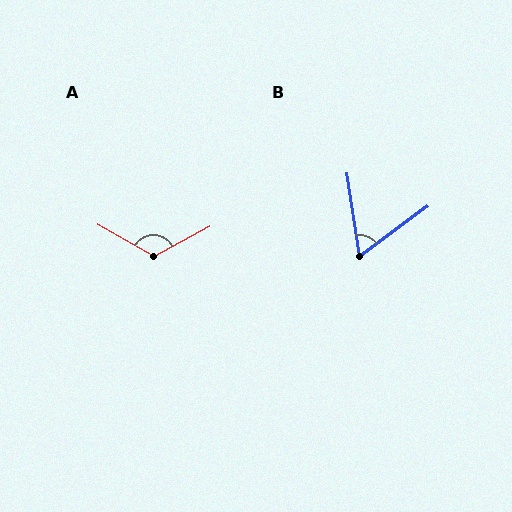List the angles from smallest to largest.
B (62°), A (122°).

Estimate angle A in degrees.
Approximately 122 degrees.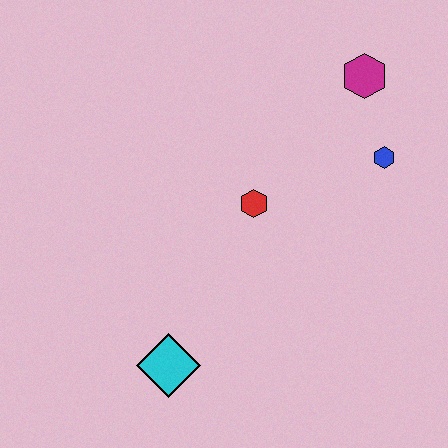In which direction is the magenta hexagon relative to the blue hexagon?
The magenta hexagon is above the blue hexagon.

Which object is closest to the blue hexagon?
The magenta hexagon is closest to the blue hexagon.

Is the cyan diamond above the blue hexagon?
No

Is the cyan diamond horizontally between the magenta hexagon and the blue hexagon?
No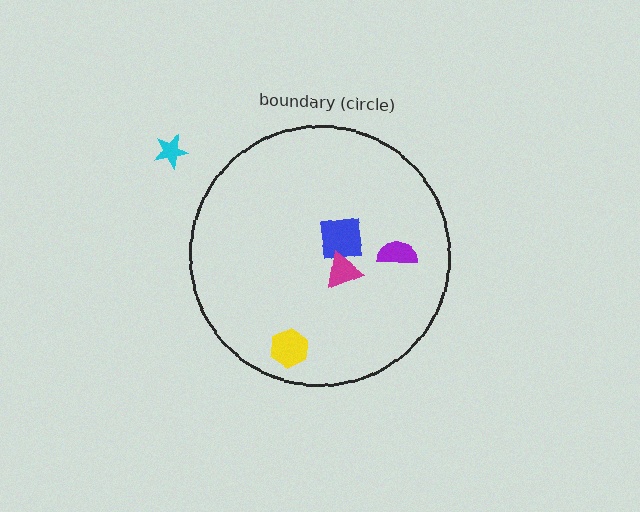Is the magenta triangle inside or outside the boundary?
Inside.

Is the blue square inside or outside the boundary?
Inside.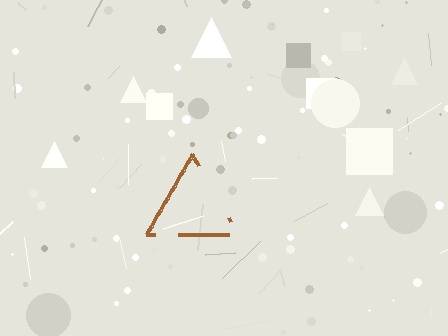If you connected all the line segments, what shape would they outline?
They would outline a triangle.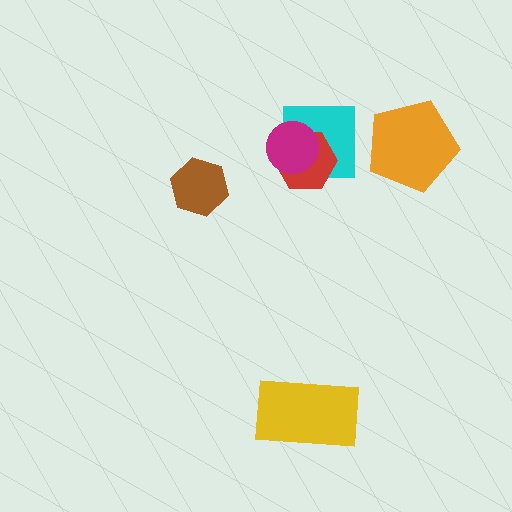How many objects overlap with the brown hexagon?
0 objects overlap with the brown hexagon.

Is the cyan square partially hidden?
Yes, it is partially covered by another shape.